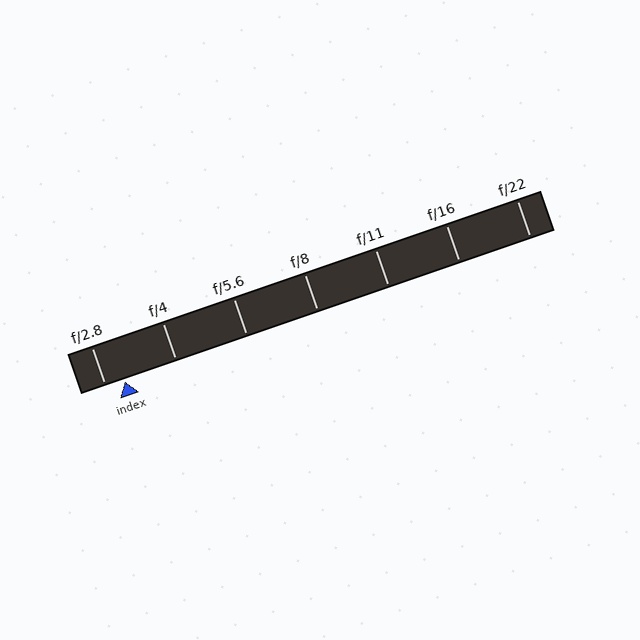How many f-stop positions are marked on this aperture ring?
There are 7 f-stop positions marked.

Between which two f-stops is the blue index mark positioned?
The index mark is between f/2.8 and f/4.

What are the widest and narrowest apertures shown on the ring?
The widest aperture shown is f/2.8 and the narrowest is f/22.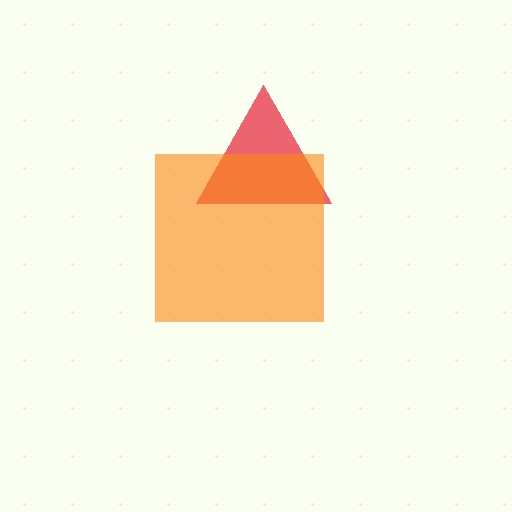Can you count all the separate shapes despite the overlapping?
Yes, there are 2 separate shapes.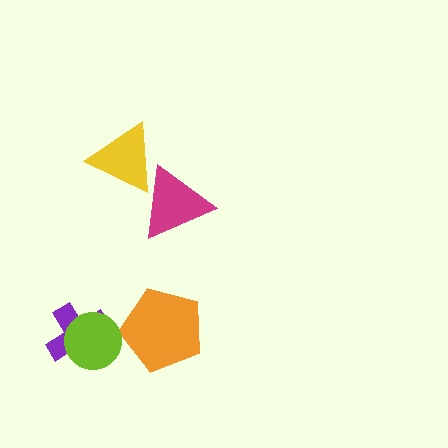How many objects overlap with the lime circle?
1 object overlaps with the lime circle.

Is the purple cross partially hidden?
Yes, it is partially covered by another shape.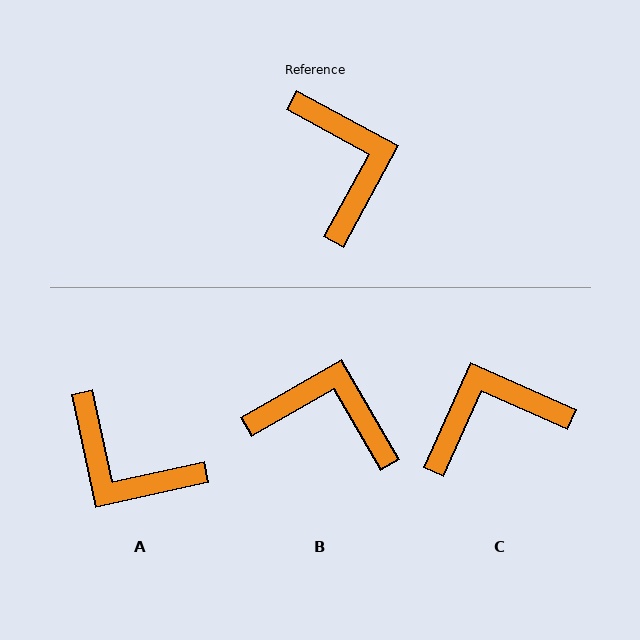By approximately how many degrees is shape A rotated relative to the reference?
Approximately 139 degrees clockwise.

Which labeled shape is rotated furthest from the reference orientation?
A, about 139 degrees away.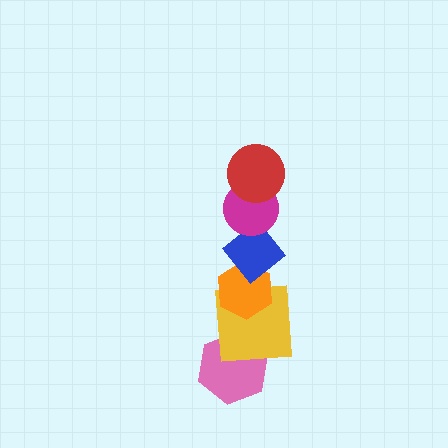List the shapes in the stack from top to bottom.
From top to bottom: the red circle, the magenta circle, the blue diamond, the orange hexagon, the yellow square, the pink hexagon.